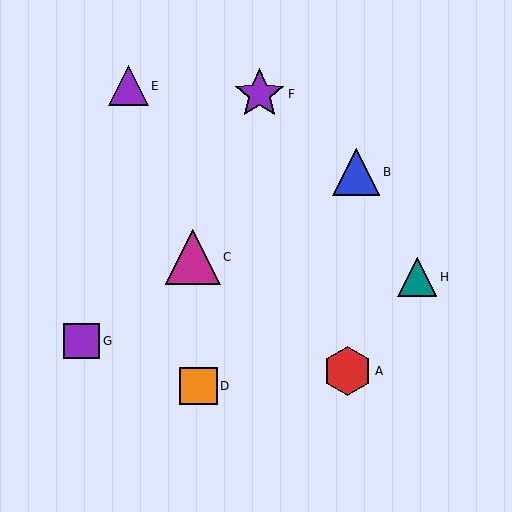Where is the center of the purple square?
The center of the purple square is at (82, 341).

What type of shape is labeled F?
Shape F is a purple star.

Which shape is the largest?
The magenta triangle (labeled C) is the largest.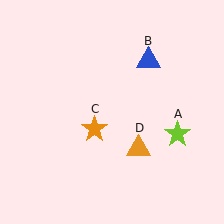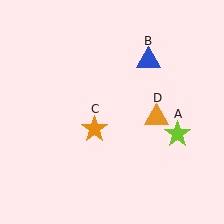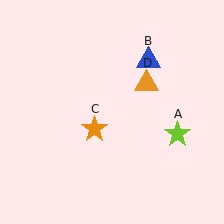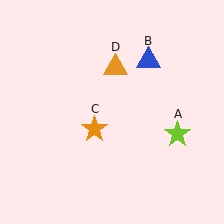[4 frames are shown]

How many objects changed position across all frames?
1 object changed position: orange triangle (object D).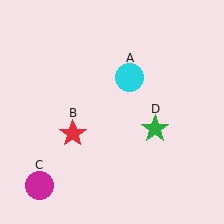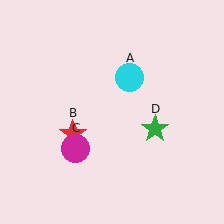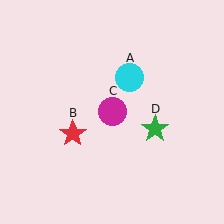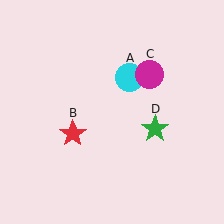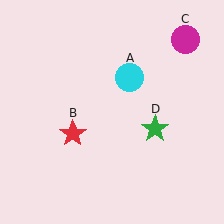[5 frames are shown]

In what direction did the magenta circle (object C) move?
The magenta circle (object C) moved up and to the right.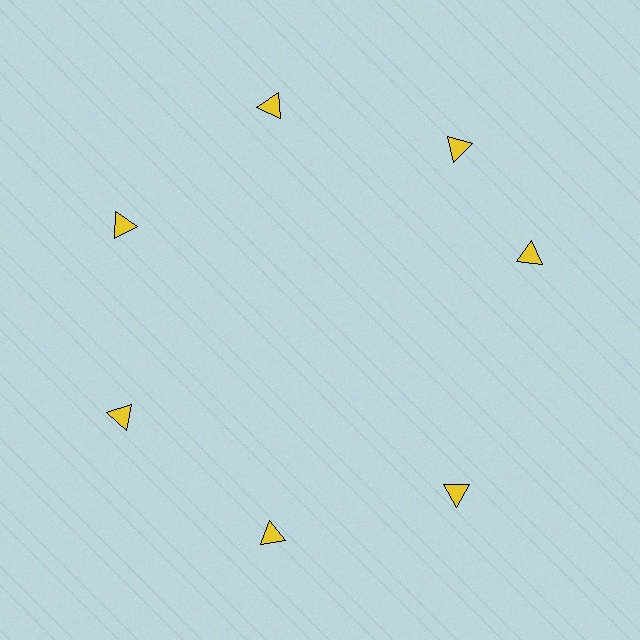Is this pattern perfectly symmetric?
No. The 7 yellow triangles are arranged in a ring, but one element near the 3 o'clock position is rotated out of alignment along the ring, breaking the 7-fold rotational symmetry.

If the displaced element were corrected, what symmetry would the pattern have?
It would have 7-fold rotational symmetry — the pattern would map onto itself every 51 degrees.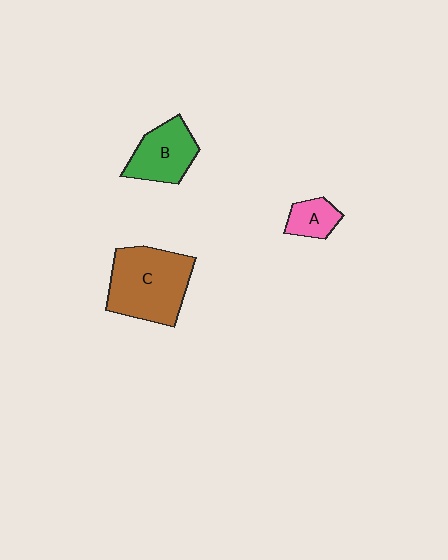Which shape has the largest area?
Shape C (brown).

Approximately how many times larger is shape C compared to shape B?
Approximately 1.6 times.